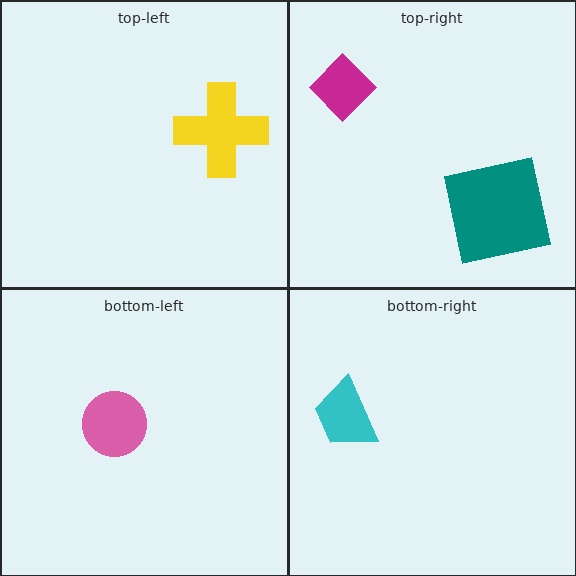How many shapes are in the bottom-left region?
1.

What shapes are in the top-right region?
The magenta diamond, the teal square.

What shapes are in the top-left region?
The yellow cross.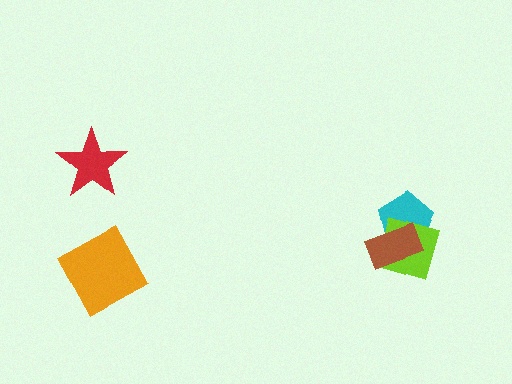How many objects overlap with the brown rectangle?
2 objects overlap with the brown rectangle.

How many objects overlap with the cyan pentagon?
2 objects overlap with the cyan pentagon.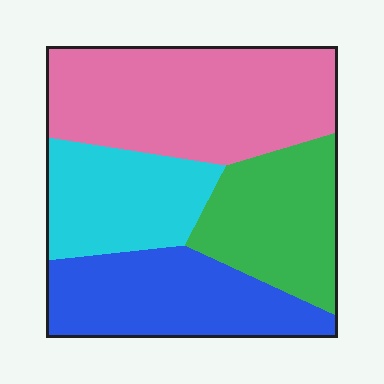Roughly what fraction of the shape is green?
Green covers roughly 20% of the shape.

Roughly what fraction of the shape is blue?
Blue takes up about one quarter (1/4) of the shape.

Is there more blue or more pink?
Pink.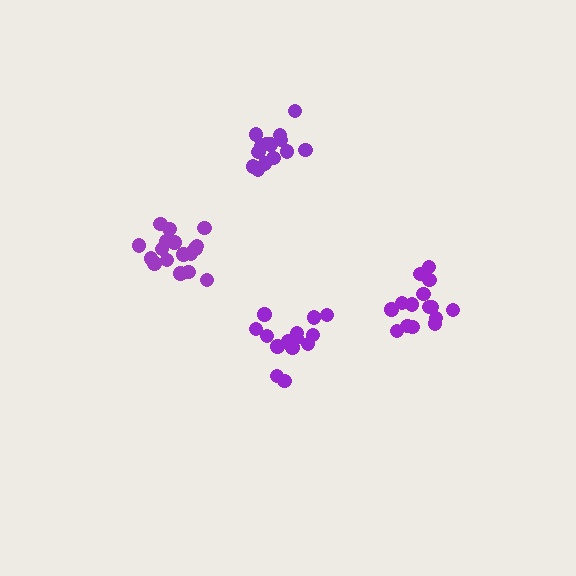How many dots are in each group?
Group 1: 18 dots, Group 2: 15 dots, Group 3: 14 dots, Group 4: 14 dots (61 total).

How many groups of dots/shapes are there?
There are 4 groups.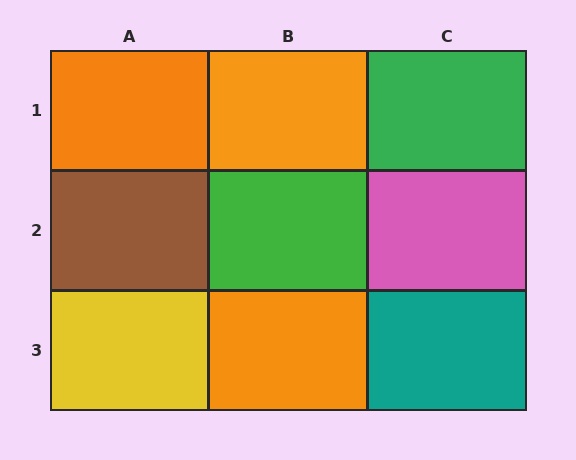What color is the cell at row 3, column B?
Orange.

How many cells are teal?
1 cell is teal.